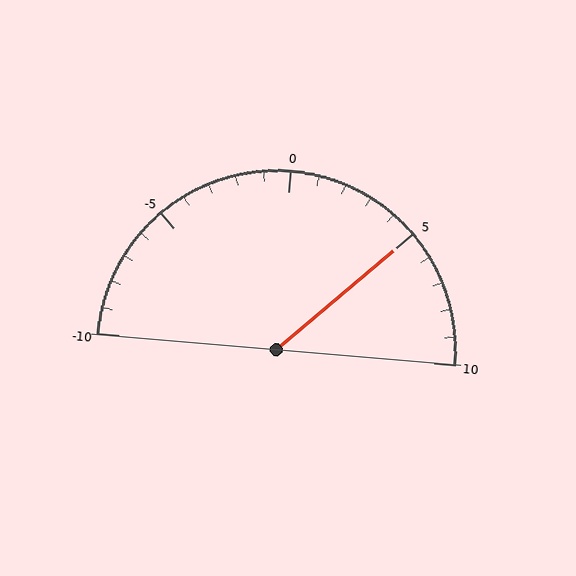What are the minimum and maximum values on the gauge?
The gauge ranges from -10 to 10.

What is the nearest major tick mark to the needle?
The nearest major tick mark is 5.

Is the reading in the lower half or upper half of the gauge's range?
The reading is in the upper half of the range (-10 to 10).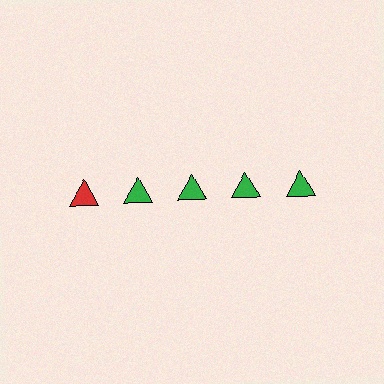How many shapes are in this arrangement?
There are 5 shapes arranged in a grid pattern.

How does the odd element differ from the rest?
It has a different color: red instead of green.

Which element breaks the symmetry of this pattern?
The red triangle in the top row, leftmost column breaks the symmetry. All other shapes are green triangles.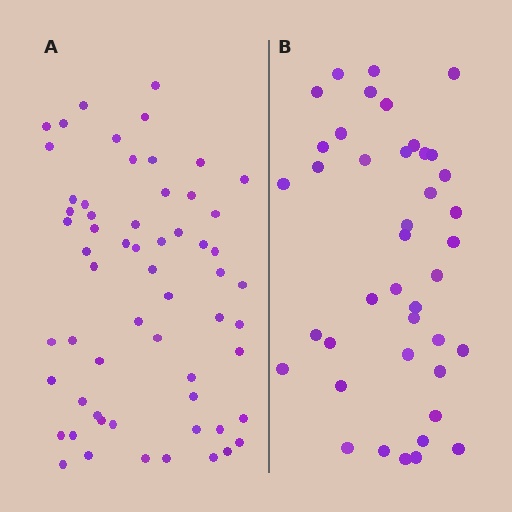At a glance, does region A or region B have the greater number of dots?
Region A (the left region) has more dots.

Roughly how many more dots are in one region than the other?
Region A has approximately 20 more dots than region B.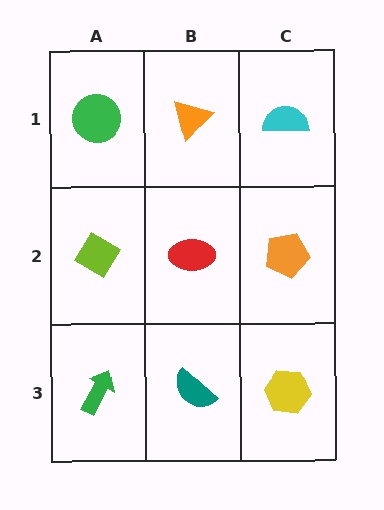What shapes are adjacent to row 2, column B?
An orange triangle (row 1, column B), a teal semicircle (row 3, column B), a lime diamond (row 2, column A), an orange pentagon (row 2, column C).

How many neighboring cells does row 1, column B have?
3.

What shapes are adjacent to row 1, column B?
A red ellipse (row 2, column B), a green circle (row 1, column A), a cyan semicircle (row 1, column C).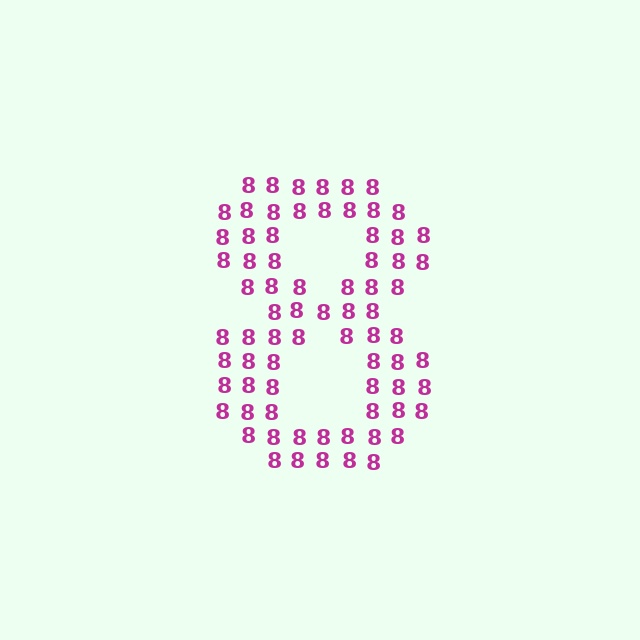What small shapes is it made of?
It is made of small digit 8's.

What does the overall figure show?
The overall figure shows the digit 8.